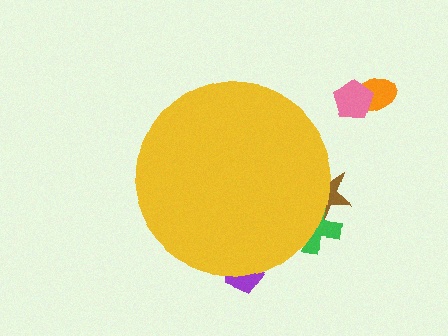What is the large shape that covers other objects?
A yellow circle.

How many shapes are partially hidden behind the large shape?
3 shapes are partially hidden.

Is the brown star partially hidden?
Yes, the brown star is partially hidden behind the yellow circle.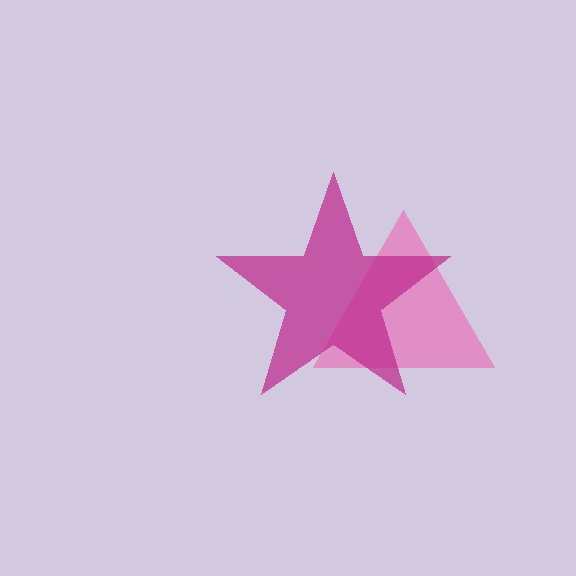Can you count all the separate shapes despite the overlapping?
Yes, there are 2 separate shapes.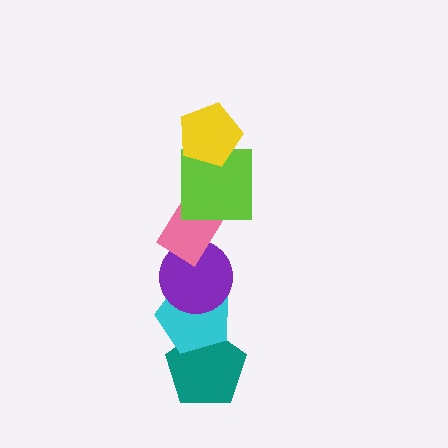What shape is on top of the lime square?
The yellow pentagon is on top of the lime square.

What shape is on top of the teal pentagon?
The cyan pentagon is on top of the teal pentagon.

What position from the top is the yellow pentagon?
The yellow pentagon is 1st from the top.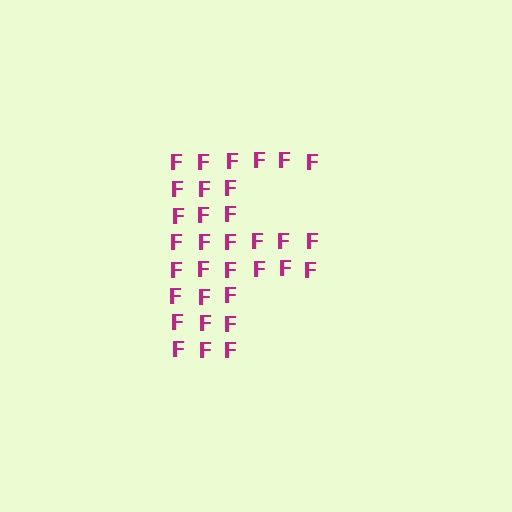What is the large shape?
The large shape is the letter F.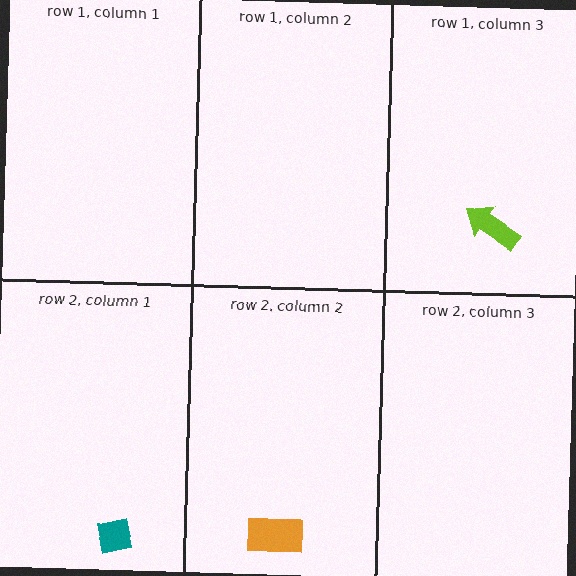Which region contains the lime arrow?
The row 1, column 3 region.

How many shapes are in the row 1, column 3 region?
1.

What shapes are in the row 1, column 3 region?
The lime arrow.